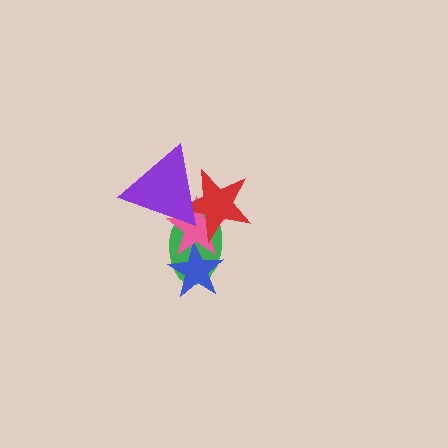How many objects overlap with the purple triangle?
3 objects overlap with the purple triangle.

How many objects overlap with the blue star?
2 objects overlap with the blue star.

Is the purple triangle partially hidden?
No, no other shape covers it.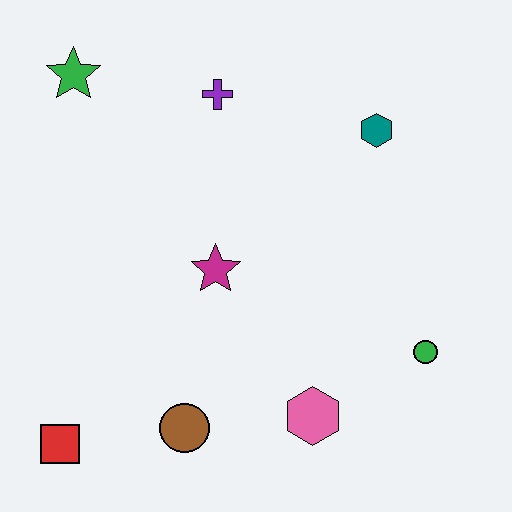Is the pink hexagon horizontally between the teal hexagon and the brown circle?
Yes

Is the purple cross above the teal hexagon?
Yes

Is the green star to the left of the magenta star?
Yes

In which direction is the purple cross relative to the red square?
The purple cross is above the red square.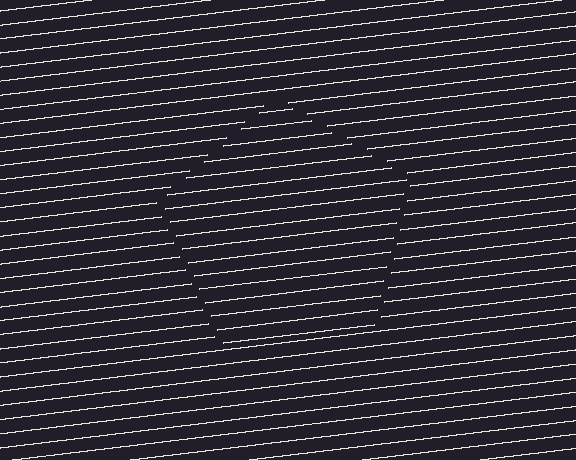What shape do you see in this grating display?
An illusory pentagon. The interior of the shape contains the same grating, shifted by half a period — the contour is defined by the phase discontinuity where line-ends from the inner and outer gratings abut.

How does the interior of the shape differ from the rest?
The interior of the shape contains the same grating, shifted by half a period — the contour is defined by the phase discontinuity where line-ends from the inner and outer gratings abut.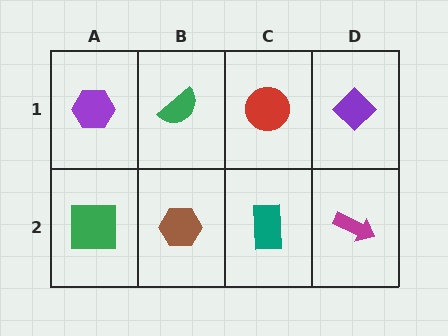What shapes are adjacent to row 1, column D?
A magenta arrow (row 2, column D), a red circle (row 1, column C).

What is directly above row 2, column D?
A purple diamond.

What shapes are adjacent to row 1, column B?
A brown hexagon (row 2, column B), a purple hexagon (row 1, column A), a red circle (row 1, column C).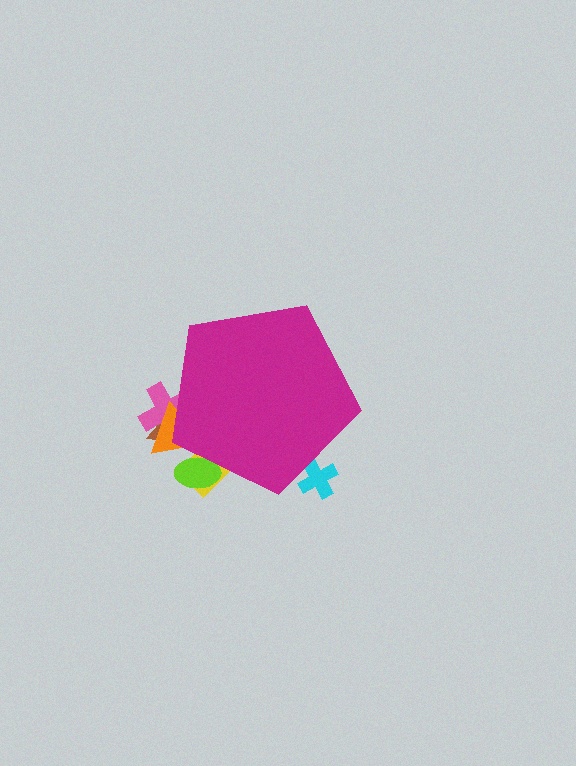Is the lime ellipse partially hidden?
Yes, the lime ellipse is partially hidden behind the magenta pentagon.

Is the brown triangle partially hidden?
Yes, the brown triangle is partially hidden behind the magenta pentagon.